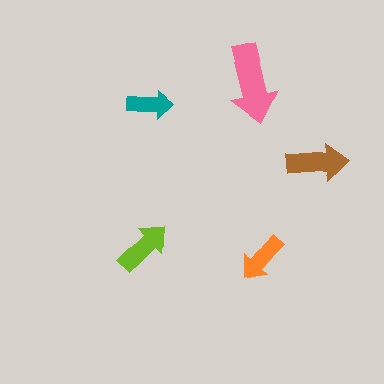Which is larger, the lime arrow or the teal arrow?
The lime one.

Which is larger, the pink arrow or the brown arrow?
The pink one.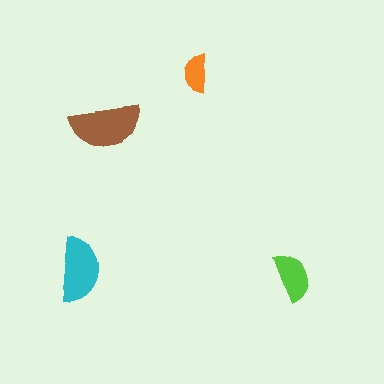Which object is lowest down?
The lime semicircle is bottommost.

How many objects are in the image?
There are 4 objects in the image.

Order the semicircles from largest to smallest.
the brown one, the cyan one, the lime one, the orange one.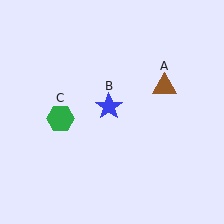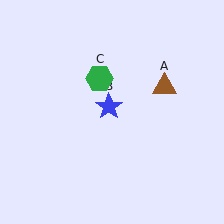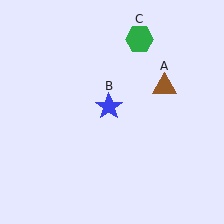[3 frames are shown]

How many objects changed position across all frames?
1 object changed position: green hexagon (object C).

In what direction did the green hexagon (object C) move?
The green hexagon (object C) moved up and to the right.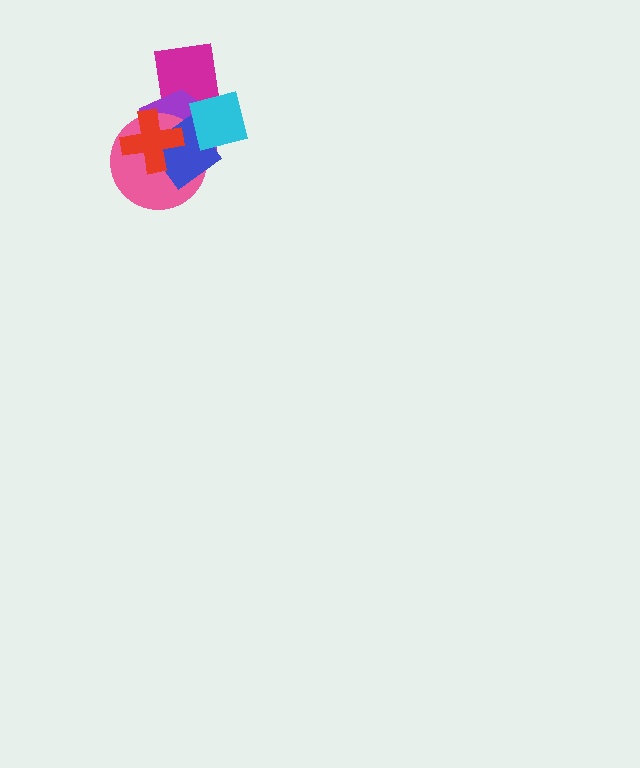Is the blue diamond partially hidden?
Yes, it is partially covered by another shape.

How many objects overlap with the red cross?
4 objects overlap with the red cross.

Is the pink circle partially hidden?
Yes, it is partially covered by another shape.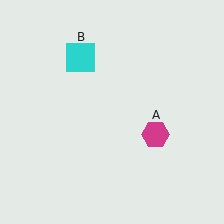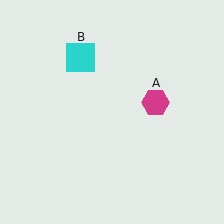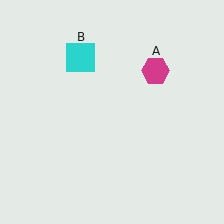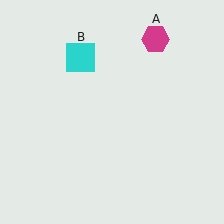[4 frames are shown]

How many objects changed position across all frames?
1 object changed position: magenta hexagon (object A).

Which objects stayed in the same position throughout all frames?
Cyan square (object B) remained stationary.